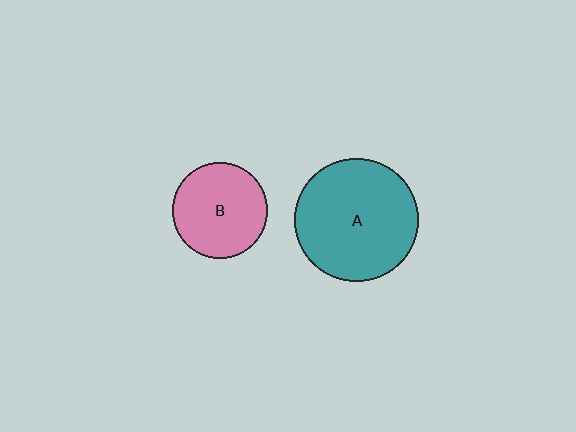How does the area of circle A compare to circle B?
Approximately 1.7 times.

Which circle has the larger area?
Circle A (teal).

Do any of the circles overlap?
No, none of the circles overlap.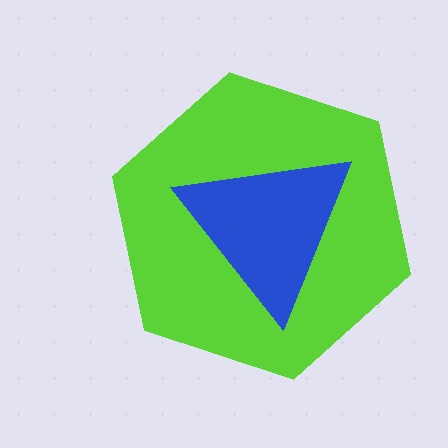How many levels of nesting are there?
2.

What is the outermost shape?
The lime hexagon.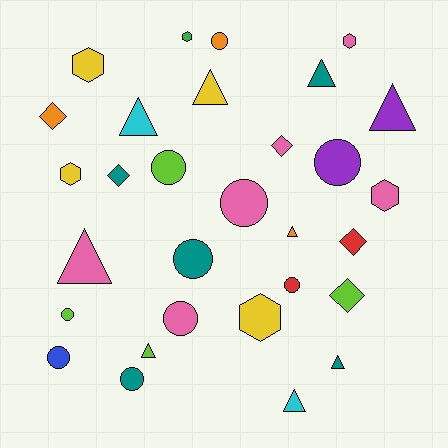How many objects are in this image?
There are 30 objects.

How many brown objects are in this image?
There are no brown objects.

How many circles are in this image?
There are 10 circles.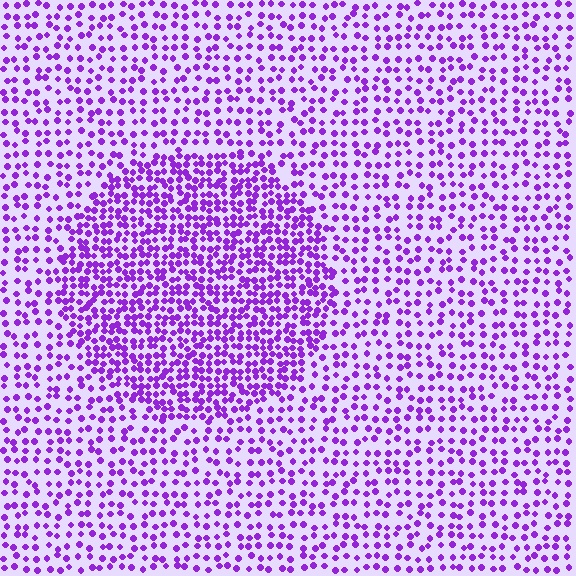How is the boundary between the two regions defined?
The boundary is defined by a change in element density (approximately 1.9x ratio). All elements are the same color, size, and shape.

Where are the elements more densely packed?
The elements are more densely packed inside the circle boundary.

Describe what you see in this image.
The image contains small purple elements arranged at two different densities. A circle-shaped region is visible where the elements are more densely packed than the surrounding area.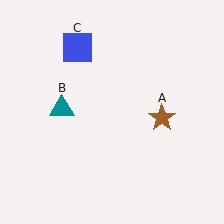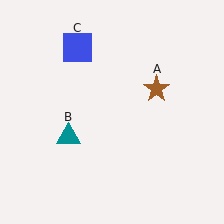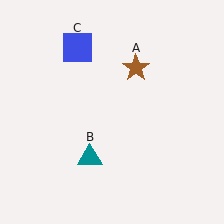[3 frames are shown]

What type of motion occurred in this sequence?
The brown star (object A), teal triangle (object B) rotated counterclockwise around the center of the scene.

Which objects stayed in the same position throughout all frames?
Blue square (object C) remained stationary.